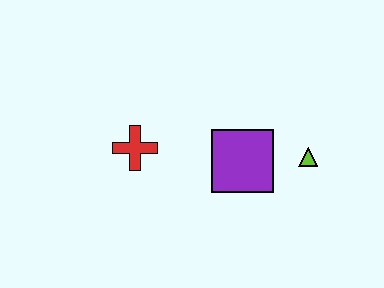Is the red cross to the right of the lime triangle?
No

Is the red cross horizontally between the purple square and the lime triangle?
No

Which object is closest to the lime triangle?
The purple square is closest to the lime triangle.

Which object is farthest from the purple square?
The red cross is farthest from the purple square.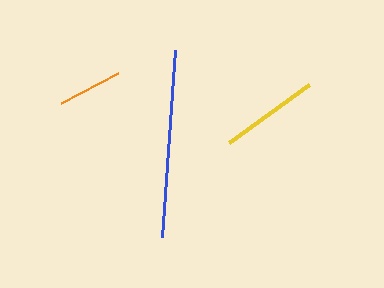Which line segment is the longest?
The blue line is the longest at approximately 187 pixels.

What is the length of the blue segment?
The blue segment is approximately 187 pixels long.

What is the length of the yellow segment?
The yellow segment is approximately 99 pixels long.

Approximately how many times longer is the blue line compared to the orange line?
The blue line is approximately 2.9 times the length of the orange line.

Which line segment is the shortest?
The orange line is the shortest at approximately 65 pixels.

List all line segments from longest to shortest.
From longest to shortest: blue, yellow, orange.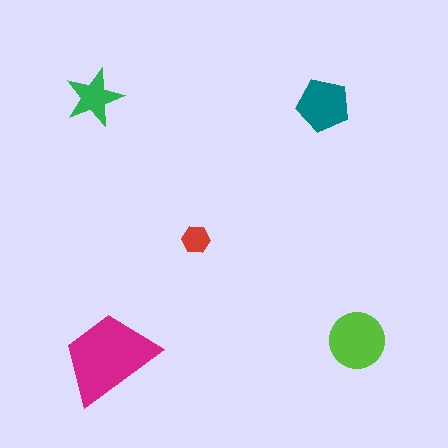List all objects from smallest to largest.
The red hexagon, the green star, the teal pentagon, the lime circle, the magenta trapezoid.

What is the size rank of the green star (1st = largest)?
4th.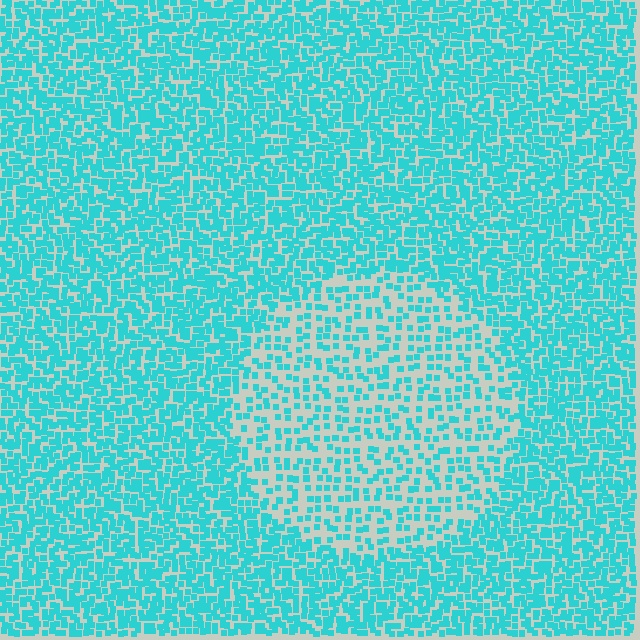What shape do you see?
I see a circle.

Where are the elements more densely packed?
The elements are more densely packed outside the circle boundary.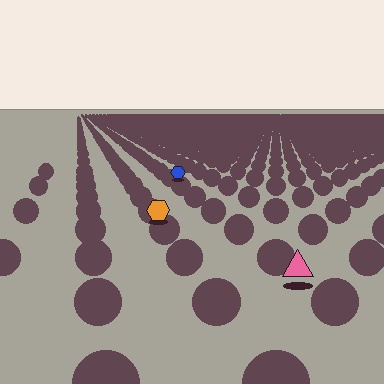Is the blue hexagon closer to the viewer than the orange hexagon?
No. The orange hexagon is closer — you can tell from the texture gradient: the ground texture is coarser near it.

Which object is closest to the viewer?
The pink triangle is closest. The texture marks near it are larger and more spread out.